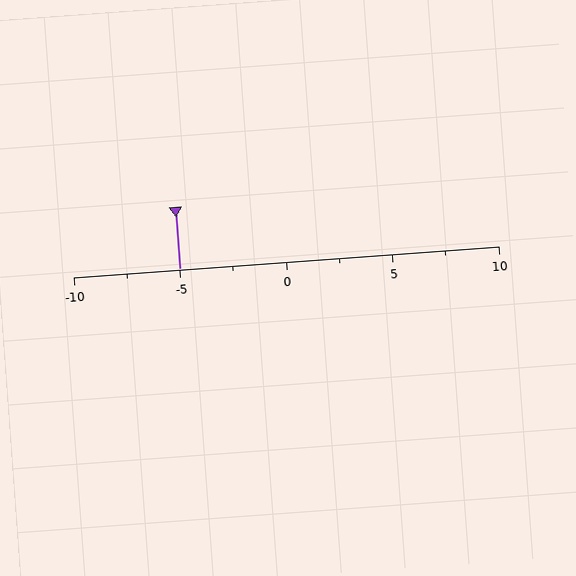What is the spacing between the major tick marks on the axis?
The major ticks are spaced 5 apart.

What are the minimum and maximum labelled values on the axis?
The axis runs from -10 to 10.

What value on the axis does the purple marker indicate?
The marker indicates approximately -5.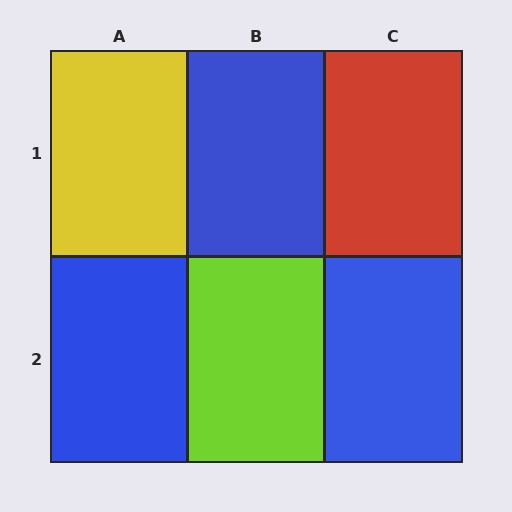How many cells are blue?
3 cells are blue.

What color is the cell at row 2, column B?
Lime.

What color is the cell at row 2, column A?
Blue.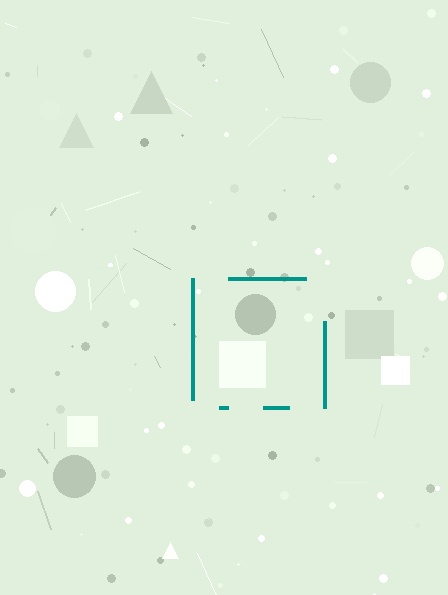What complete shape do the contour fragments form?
The contour fragments form a square.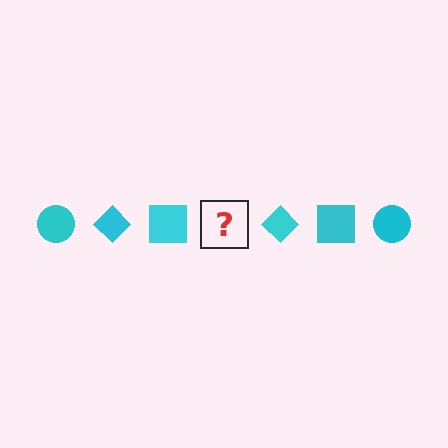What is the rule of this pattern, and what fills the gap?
The rule is that the pattern cycles through circle, diamond, square shapes in cyan. The gap should be filled with a cyan circle.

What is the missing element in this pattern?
The missing element is a cyan circle.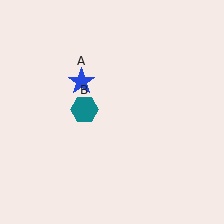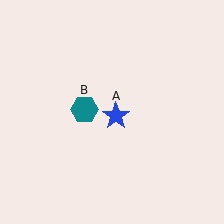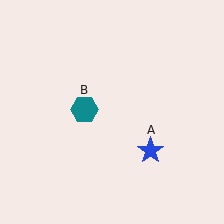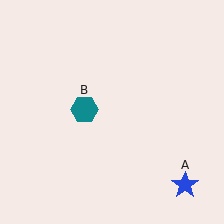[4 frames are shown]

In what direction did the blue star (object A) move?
The blue star (object A) moved down and to the right.